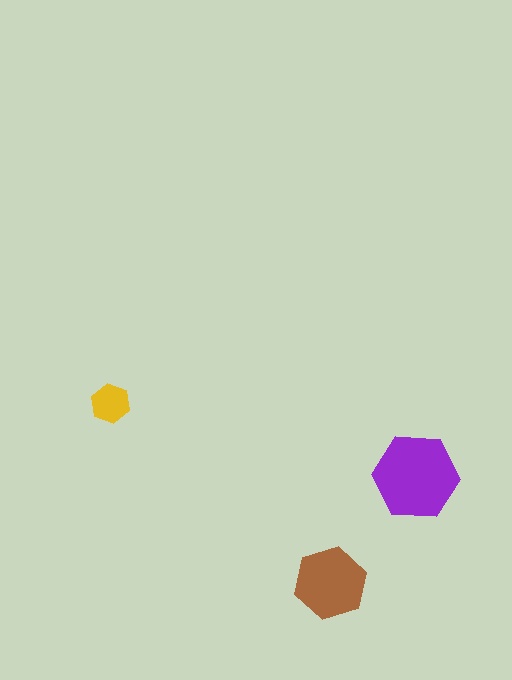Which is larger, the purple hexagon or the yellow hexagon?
The purple one.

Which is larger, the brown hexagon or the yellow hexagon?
The brown one.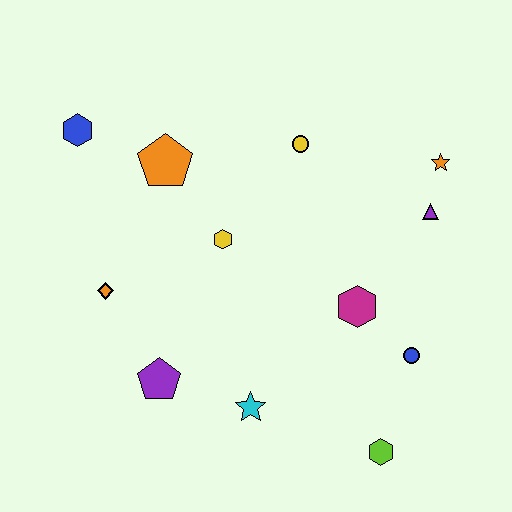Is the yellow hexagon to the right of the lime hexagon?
No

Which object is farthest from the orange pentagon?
The lime hexagon is farthest from the orange pentagon.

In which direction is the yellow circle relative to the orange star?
The yellow circle is to the left of the orange star.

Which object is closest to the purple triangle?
The orange star is closest to the purple triangle.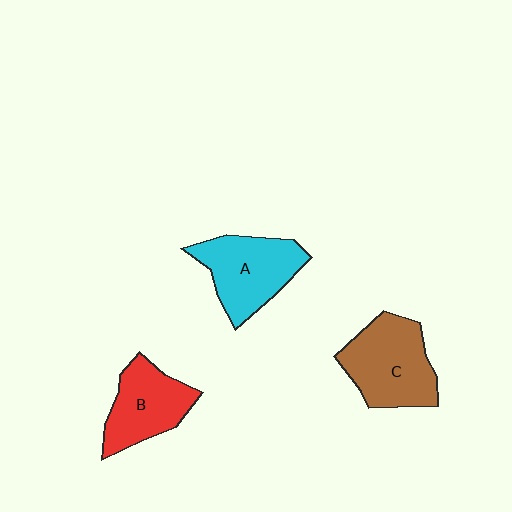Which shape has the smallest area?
Shape B (red).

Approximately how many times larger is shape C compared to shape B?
Approximately 1.3 times.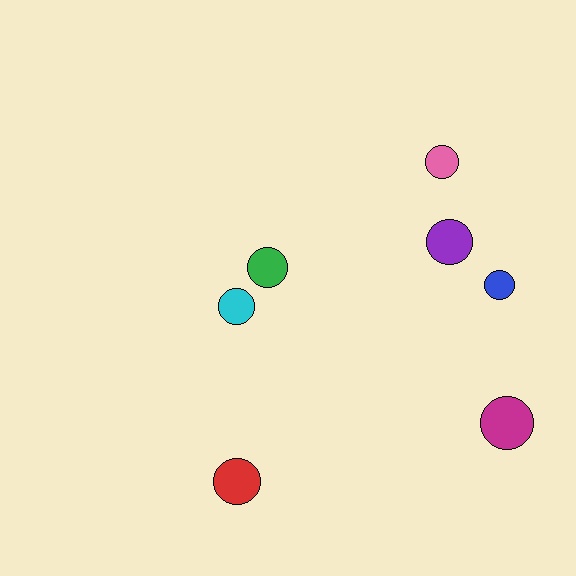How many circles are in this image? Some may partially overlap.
There are 7 circles.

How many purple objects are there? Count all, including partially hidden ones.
There is 1 purple object.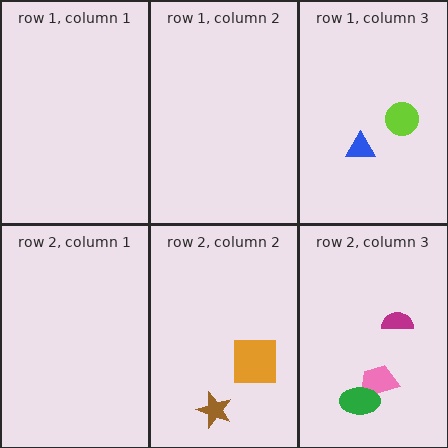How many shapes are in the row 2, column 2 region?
2.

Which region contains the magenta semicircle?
The row 2, column 3 region.